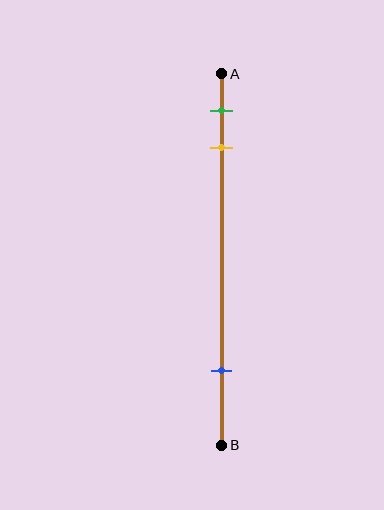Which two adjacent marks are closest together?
The green and yellow marks are the closest adjacent pair.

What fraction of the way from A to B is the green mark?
The green mark is approximately 10% (0.1) of the way from A to B.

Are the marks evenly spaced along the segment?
No, the marks are not evenly spaced.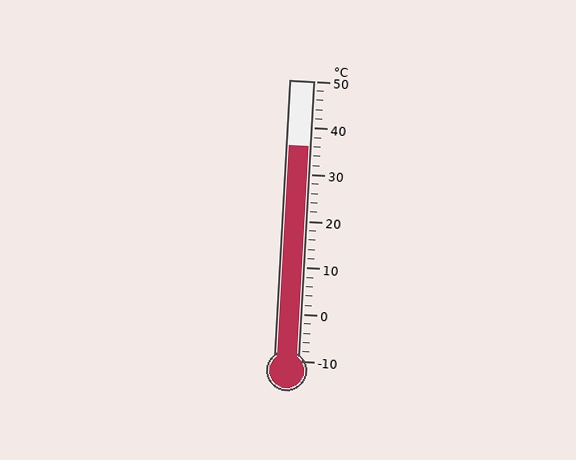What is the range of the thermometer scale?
The thermometer scale ranges from -10°C to 50°C.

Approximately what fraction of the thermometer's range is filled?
The thermometer is filled to approximately 75% of its range.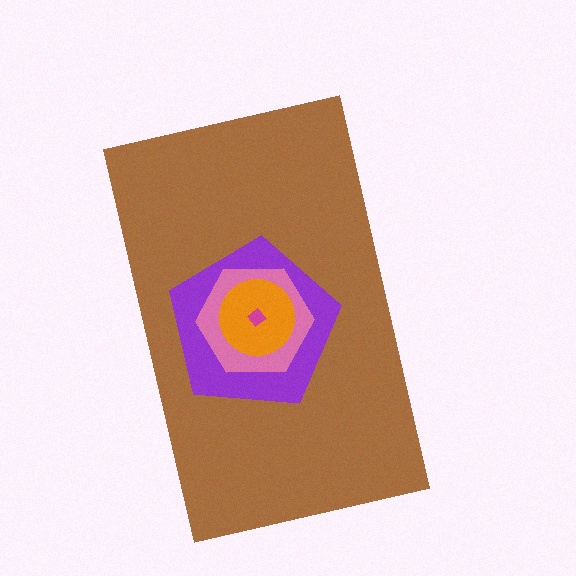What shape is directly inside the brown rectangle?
The purple pentagon.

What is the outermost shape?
The brown rectangle.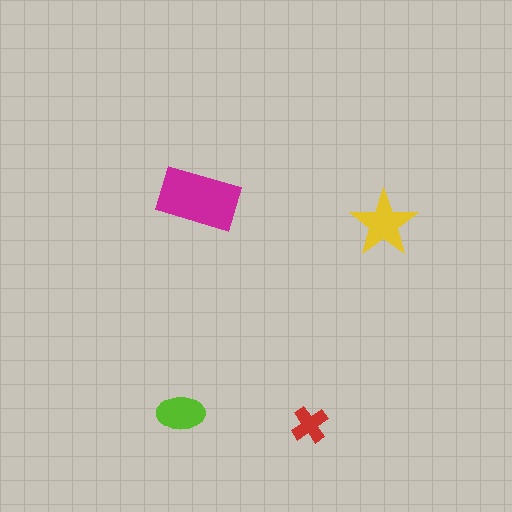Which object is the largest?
The magenta rectangle.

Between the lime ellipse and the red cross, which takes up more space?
The lime ellipse.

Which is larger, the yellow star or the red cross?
The yellow star.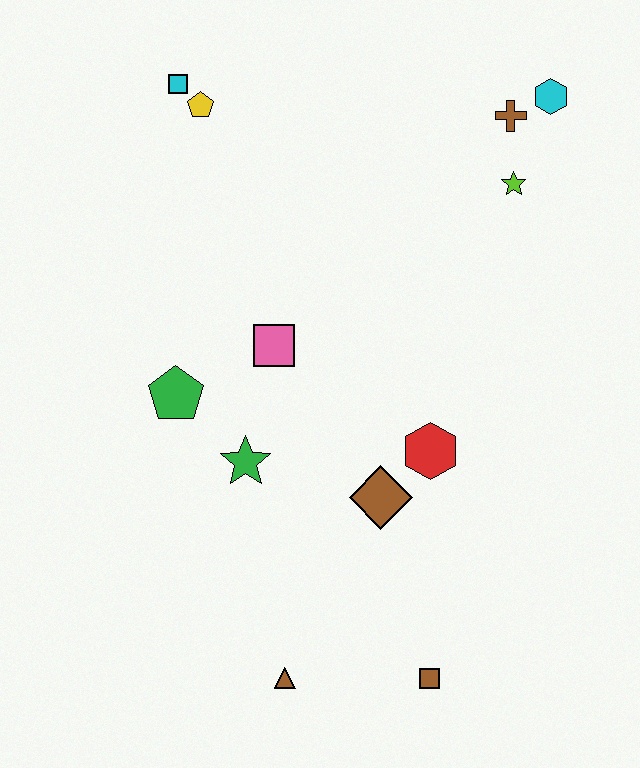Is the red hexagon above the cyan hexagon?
No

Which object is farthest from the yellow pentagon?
The brown square is farthest from the yellow pentagon.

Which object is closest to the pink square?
The green pentagon is closest to the pink square.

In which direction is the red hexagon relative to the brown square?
The red hexagon is above the brown square.